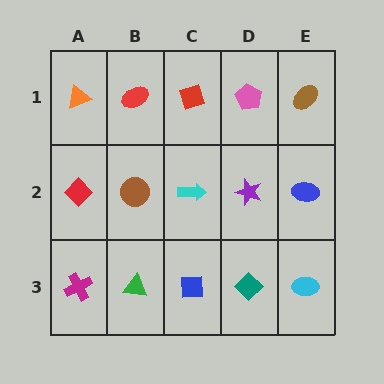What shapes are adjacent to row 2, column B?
A red ellipse (row 1, column B), a green triangle (row 3, column B), a red diamond (row 2, column A), a cyan arrow (row 2, column C).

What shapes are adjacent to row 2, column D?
A pink pentagon (row 1, column D), a teal diamond (row 3, column D), a cyan arrow (row 2, column C), a blue ellipse (row 2, column E).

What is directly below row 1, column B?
A brown circle.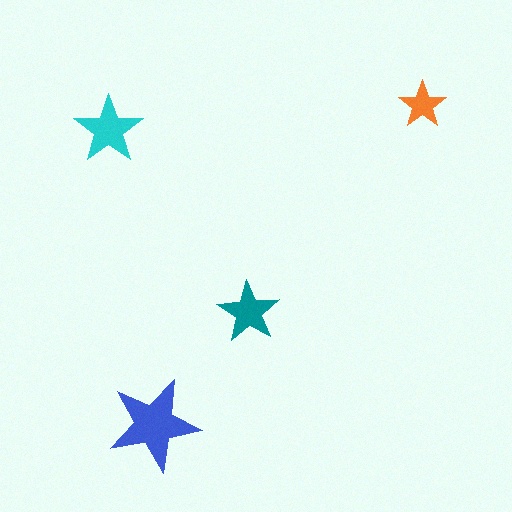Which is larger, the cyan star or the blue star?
The blue one.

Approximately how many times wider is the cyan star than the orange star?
About 1.5 times wider.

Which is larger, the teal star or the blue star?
The blue one.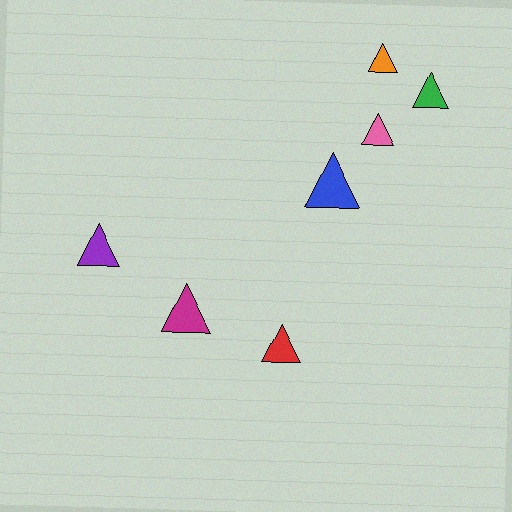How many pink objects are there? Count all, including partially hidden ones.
There is 1 pink object.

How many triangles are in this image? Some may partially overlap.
There are 7 triangles.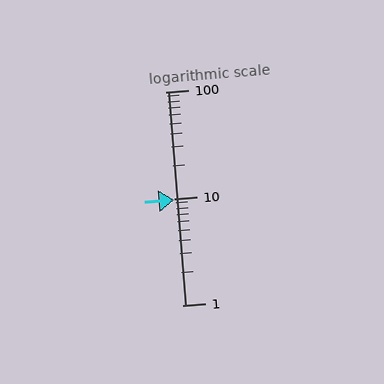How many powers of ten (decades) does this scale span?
The scale spans 2 decades, from 1 to 100.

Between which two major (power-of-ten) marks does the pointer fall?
The pointer is between 1 and 10.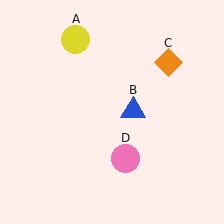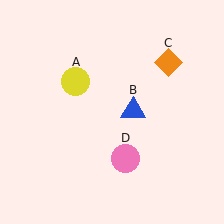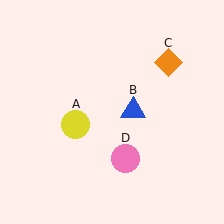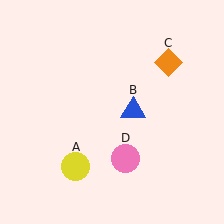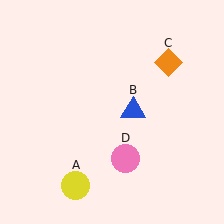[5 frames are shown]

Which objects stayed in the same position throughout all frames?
Blue triangle (object B) and orange diamond (object C) and pink circle (object D) remained stationary.